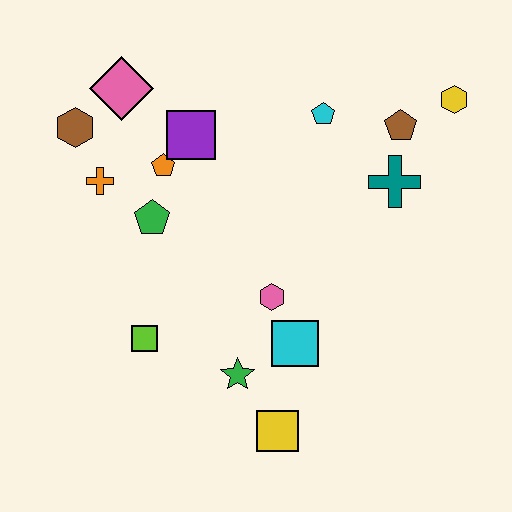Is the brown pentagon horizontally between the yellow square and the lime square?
No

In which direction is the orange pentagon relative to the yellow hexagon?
The orange pentagon is to the left of the yellow hexagon.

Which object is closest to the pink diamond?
The brown hexagon is closest to the pink diamond.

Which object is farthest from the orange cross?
The yellow hexagon is farthest from the orange cross.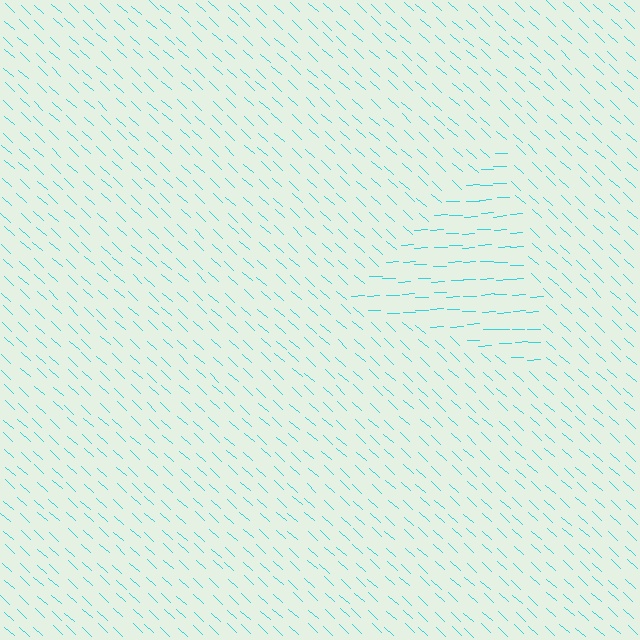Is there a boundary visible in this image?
Yes, there is a texture boundary formed by a change in line orientation.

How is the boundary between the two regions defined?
The boundary is defined purely by a change in line orientation (approximately 45 degrees difference). All lines are the same color and thickness.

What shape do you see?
I see a triangle.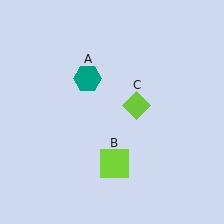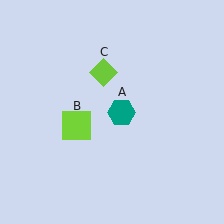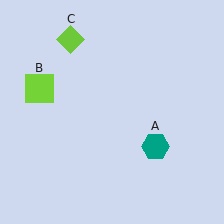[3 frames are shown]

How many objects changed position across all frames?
3 objects changed position: teal hexagon (object A), lime square (object B), lime diamond (object C).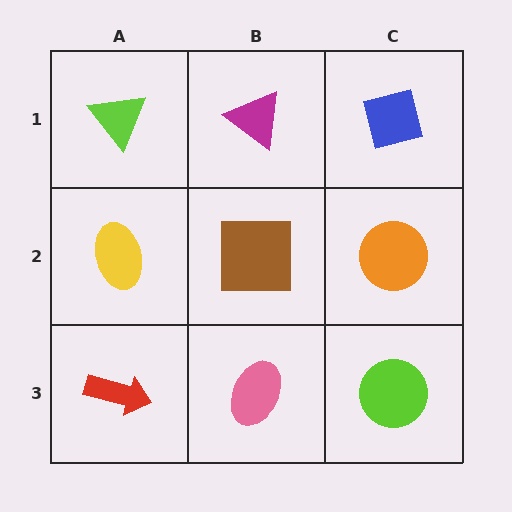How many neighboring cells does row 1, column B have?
3.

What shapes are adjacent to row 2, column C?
A blue square (row 1, column C), a lime circle (row 3, column C), a brown square (row 2, column B).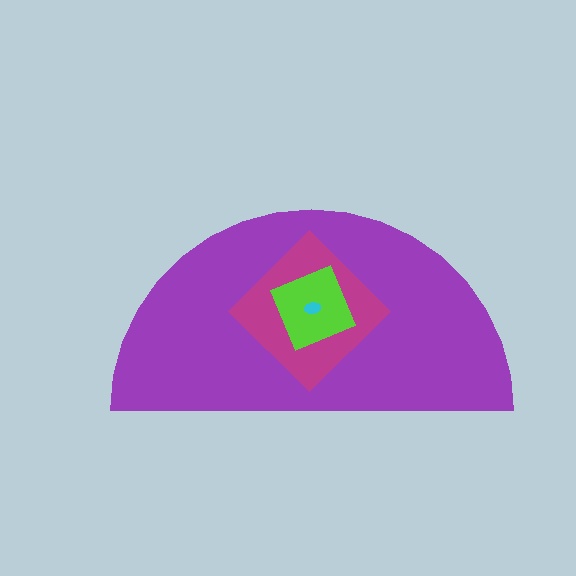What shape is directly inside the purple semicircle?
The magenta diamond.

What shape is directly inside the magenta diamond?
The lime square.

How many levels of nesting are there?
4.